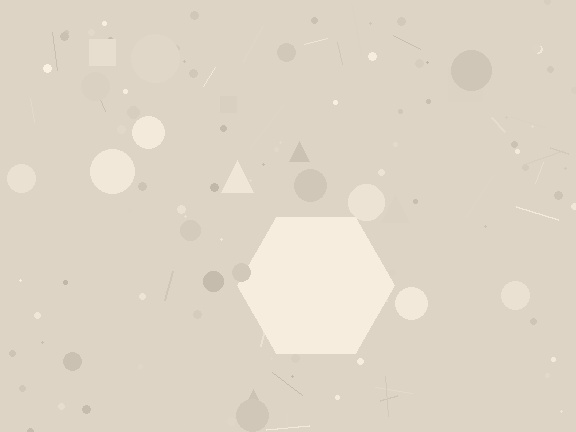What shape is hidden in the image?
A hexagon is hidden in the image.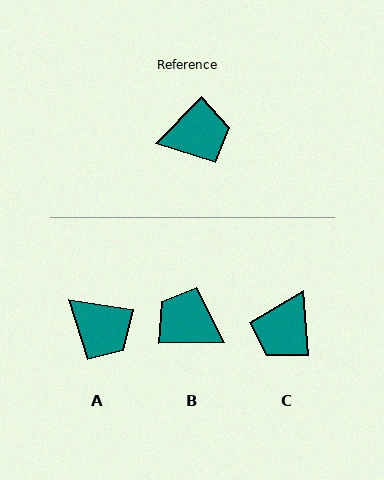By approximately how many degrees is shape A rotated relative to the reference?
Approximately 55 degrees clockwise.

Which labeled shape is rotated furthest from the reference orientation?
B, about 134 degrees away.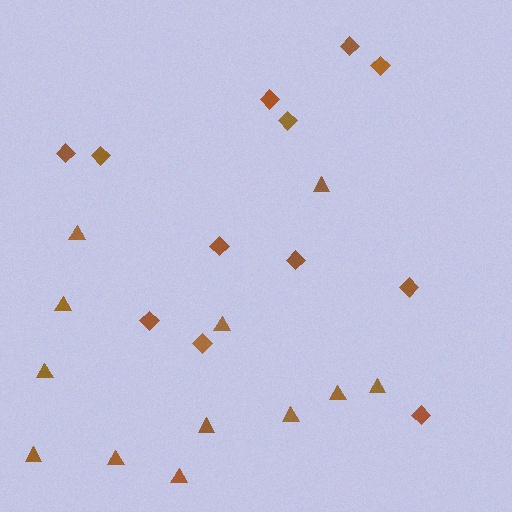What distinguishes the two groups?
There are 2 groups: one group of diamonds (12) and one group of triangles (12).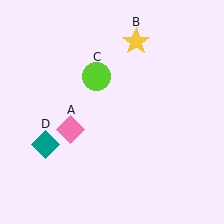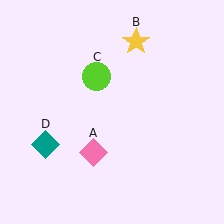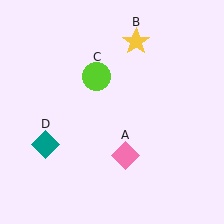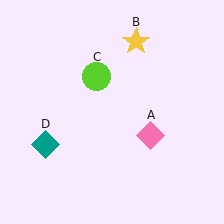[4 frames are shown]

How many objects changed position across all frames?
1 object changed position: pink diamond (object A).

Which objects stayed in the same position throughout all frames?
Yellow star (object B) and lime circle (object C) and teal diamond (object D) remained stationary.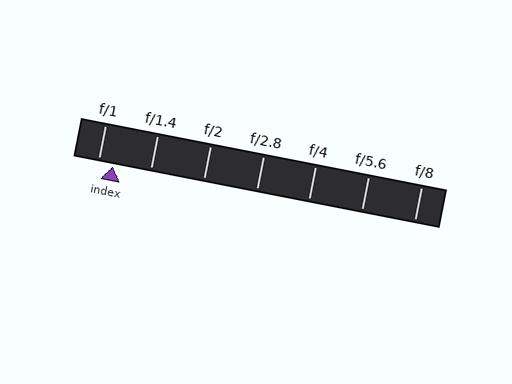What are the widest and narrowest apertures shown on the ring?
The widest aperture shown is f/1 and the narrowest is f/8.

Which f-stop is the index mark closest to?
The index mark is closest to f/1.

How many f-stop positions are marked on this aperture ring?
There are 7 f-stop positions marked.